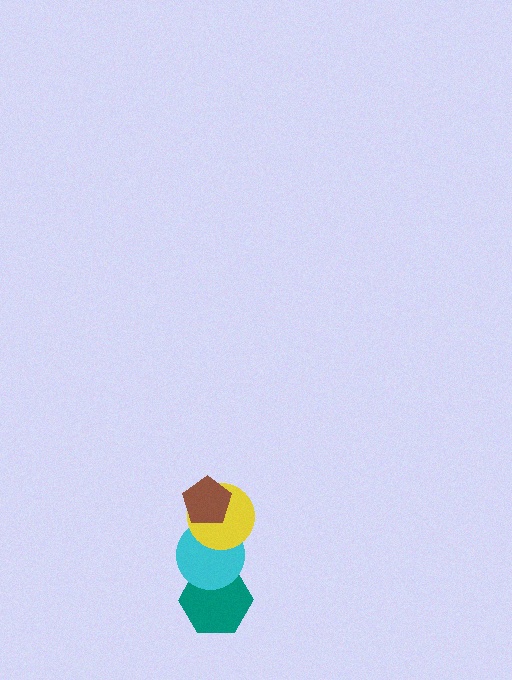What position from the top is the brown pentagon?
The brown pentagon is 1st from the top.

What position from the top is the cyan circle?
The cyan circle is 3rd from the top.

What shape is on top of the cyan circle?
The yellow circle is on top of the cyan circle.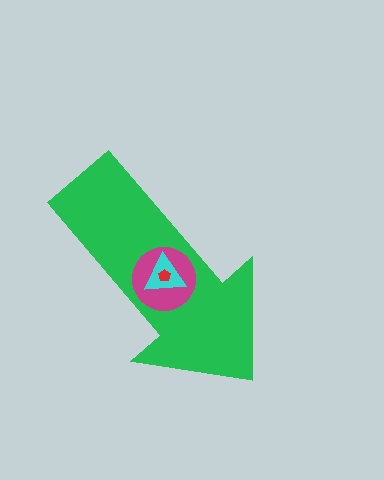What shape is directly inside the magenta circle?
The cyan triangle.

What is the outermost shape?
The green arrow.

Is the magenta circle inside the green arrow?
Yes.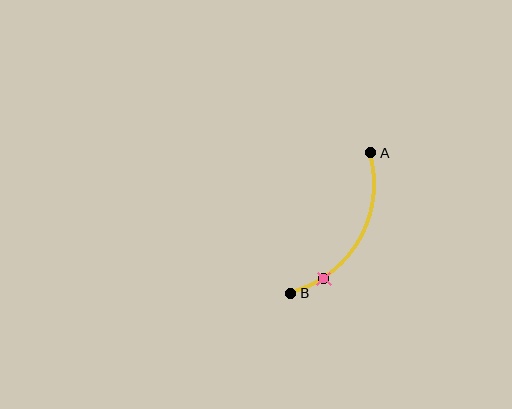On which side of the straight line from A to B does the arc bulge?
The arc bulges to the right of the straight line connecting A and B.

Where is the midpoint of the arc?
The arc midpoint is the point on the curve farthest from the straight line joining A and B. It sits to the right of that line.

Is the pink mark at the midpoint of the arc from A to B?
No. The pink mark lies on the arc but is closer to endpoint B. The arc midpoint would be at the point on the curve equidistant along the arc from both A and B.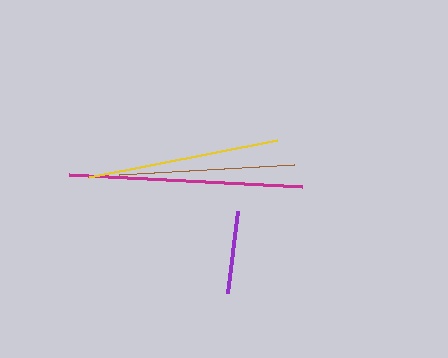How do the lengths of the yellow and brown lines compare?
The yellow and brown lines are approximately the same length.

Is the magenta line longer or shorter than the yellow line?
The magenta line is longer than the yellow line.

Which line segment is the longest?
The magenta line is the longest at approximately 234 pixels.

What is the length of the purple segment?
The purple segment is approximately 83 pixels long.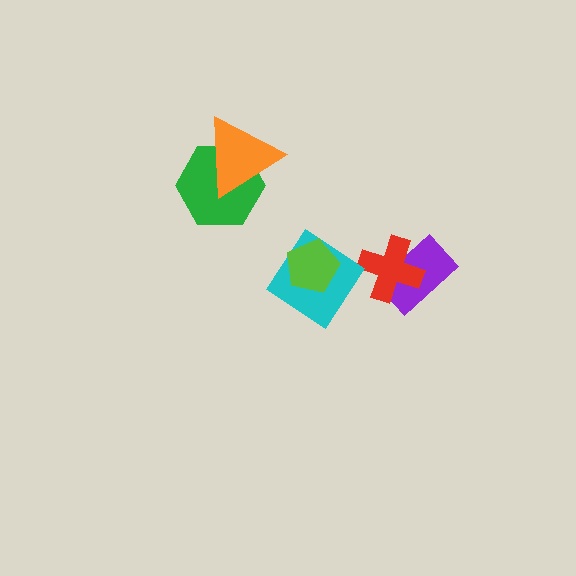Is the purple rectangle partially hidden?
Yes, it is partially covered by another shape.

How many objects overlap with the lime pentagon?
1 object overlaps with the lime pentagon.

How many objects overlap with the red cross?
1 object overlaps with the red cross.